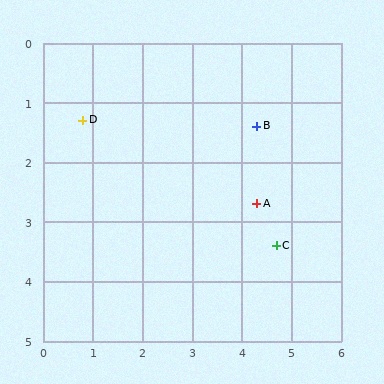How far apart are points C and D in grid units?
Points C and D are about 4.4 grid units apart.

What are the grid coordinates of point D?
Point D is at approximately (0.8, 1.3).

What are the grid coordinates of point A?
Point A is at approximately (4.3, 2.7).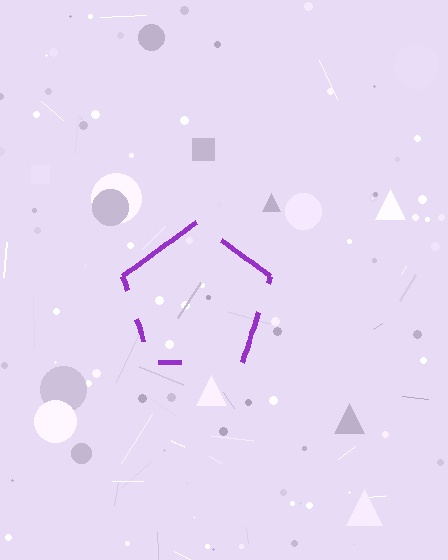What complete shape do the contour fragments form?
The contour fragments form a pentagon.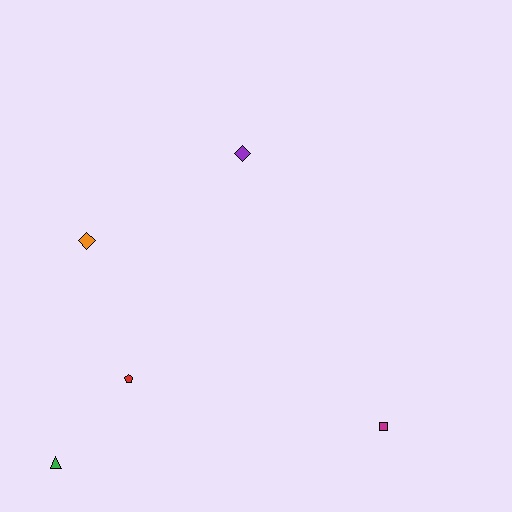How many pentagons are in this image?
There is 1 pentagon.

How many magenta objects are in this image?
There is 1 magenta object.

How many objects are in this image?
There are 5 objects.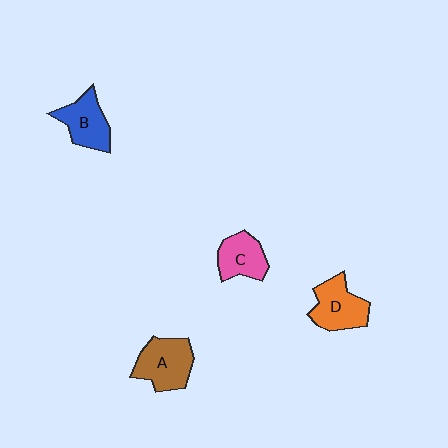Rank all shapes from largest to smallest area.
From largest to smallest: A (brown), D (orange), B (blue), C (pink).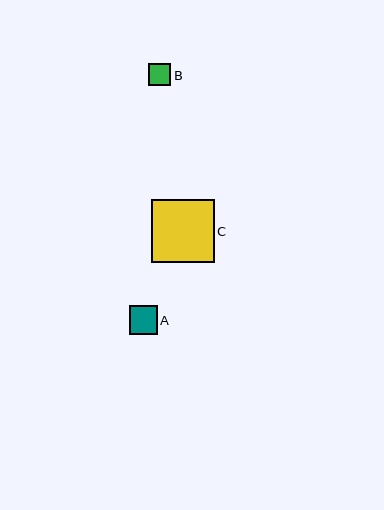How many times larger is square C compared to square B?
Square C is approximately 2.8 times the size of square B.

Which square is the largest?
Square C is the largest with a size of approximately 63 pixels.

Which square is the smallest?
Square B is the smallest with a size of approximately 22 pixels.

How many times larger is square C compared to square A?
Square C is approximately 2.2 times the size of square A.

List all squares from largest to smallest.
From largest to smallest: C, A, B.